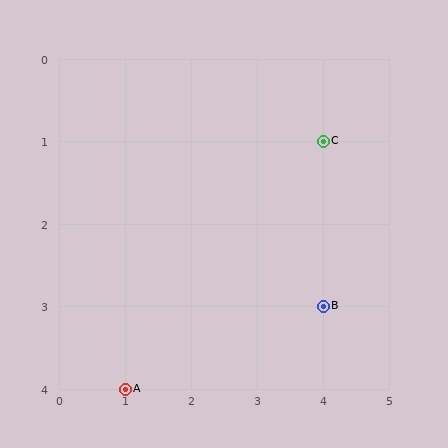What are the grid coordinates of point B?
Point B is at grid coordinates (4, 3).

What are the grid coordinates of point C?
Point C is at grid coordinates (4, 1).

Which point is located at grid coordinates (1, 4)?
Point A is at (1, 4).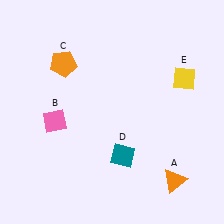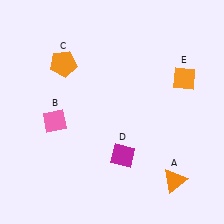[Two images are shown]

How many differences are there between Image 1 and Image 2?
There are 2 differences between the two images.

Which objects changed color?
D changed from teal to magenta. E changed from yellow to orange.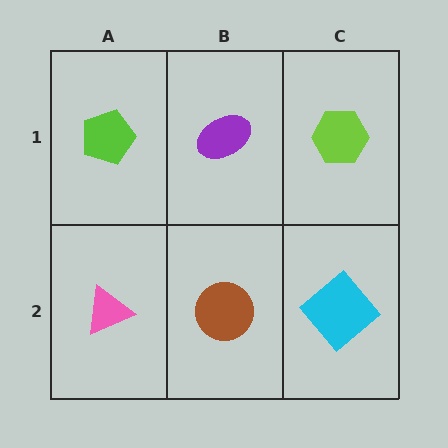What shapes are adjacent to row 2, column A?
A lime pentagon (row 1, column A), a brown circle (row 2, column B).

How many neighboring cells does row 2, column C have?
2.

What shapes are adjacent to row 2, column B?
A purple ellipse (row 1, column B), a pink triangle (row 2, column A), a cyan diamond (row 2, column C).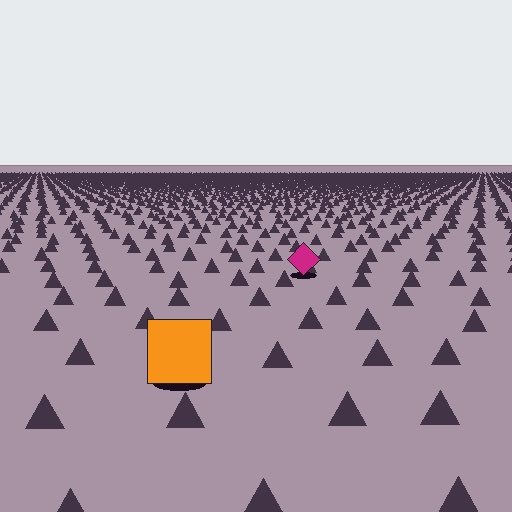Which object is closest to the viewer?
The orange square is closest. The texture marks near it are larger and more spread out.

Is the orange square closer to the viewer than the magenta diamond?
Yes. The orange square is closer — you can tell from the texture gradient: the ground texture is coarser near it.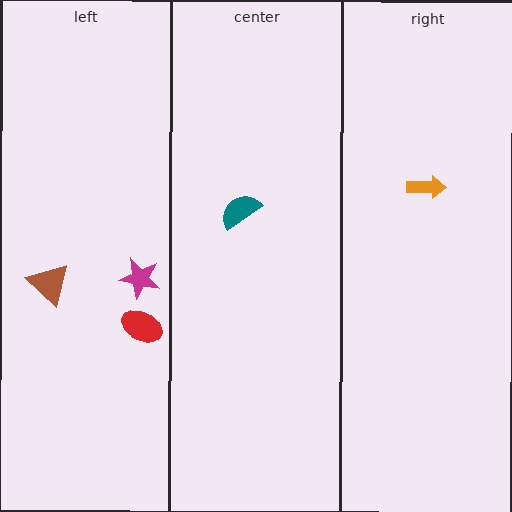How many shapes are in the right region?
1.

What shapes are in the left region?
The red ellipse, the brown triangle, the magenta star.